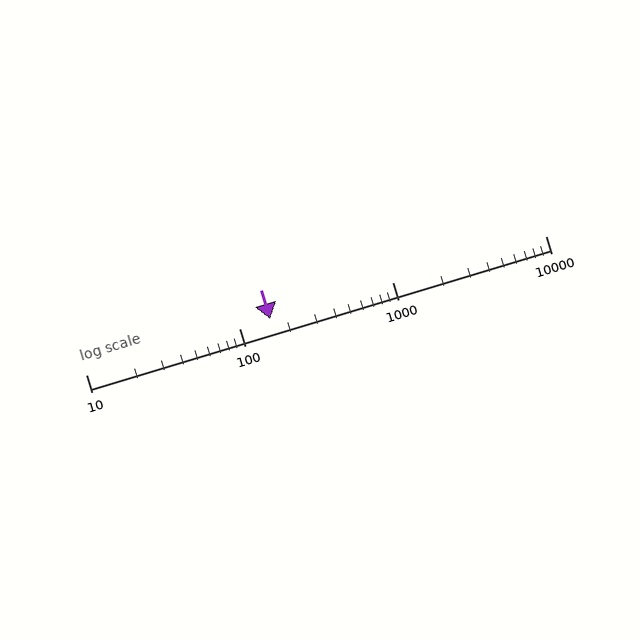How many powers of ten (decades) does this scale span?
The scale spans 3 decades, from 10 to 10000.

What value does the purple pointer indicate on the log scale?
The pointer indicates approximately 160.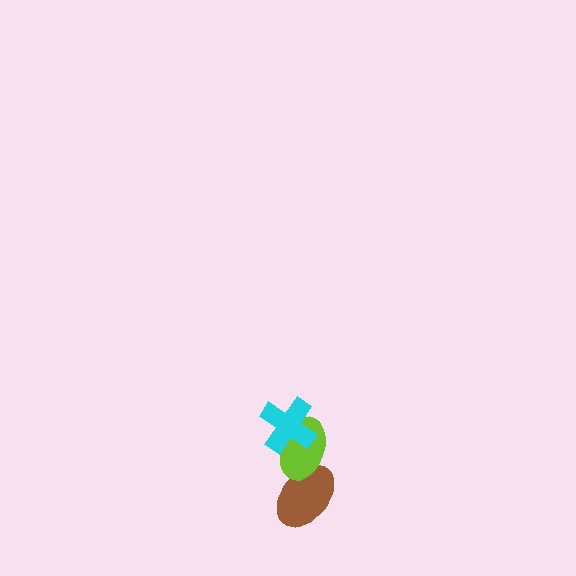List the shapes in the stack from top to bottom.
From top to bottom: the cyan cross, the lime ellipse, the brown ellipse.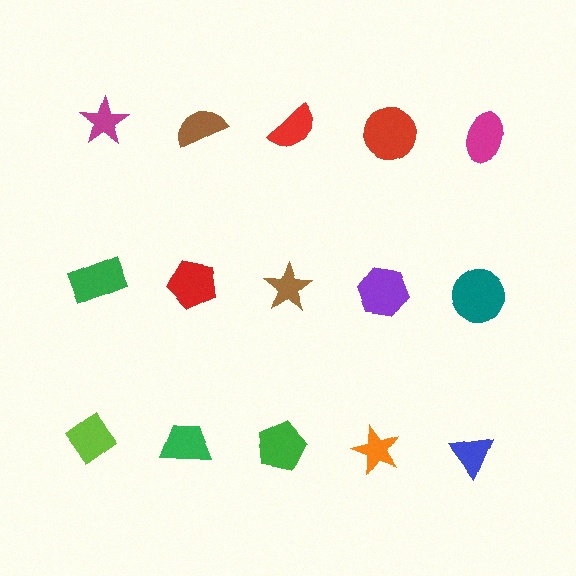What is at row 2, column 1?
A green rectangle.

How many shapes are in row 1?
5 shapes.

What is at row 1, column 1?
A magenta star.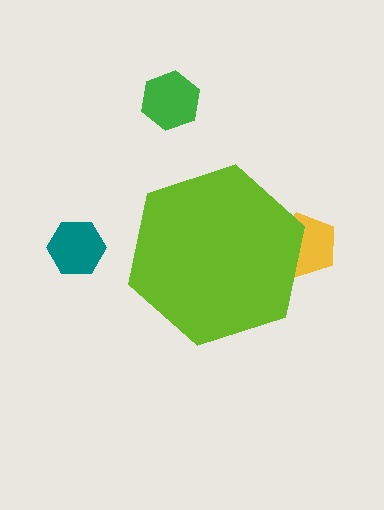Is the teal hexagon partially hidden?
No, the teal hexagon is fully visible.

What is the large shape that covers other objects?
A lime hexagon.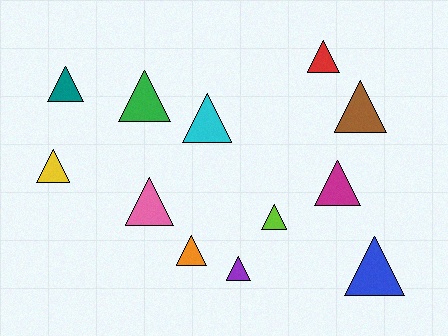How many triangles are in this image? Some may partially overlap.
There are 12 triangles.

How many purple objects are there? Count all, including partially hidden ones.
There is 1 purple object.